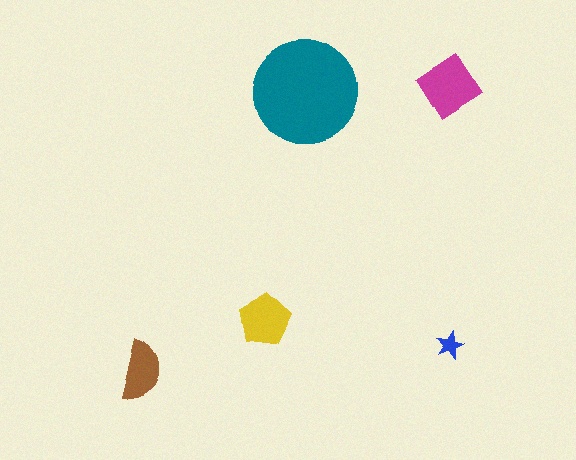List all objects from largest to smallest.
The teal circle, the magenta diamond, the yellow pentagon, the brown semicircle, the blue star.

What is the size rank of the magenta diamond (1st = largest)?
2nd.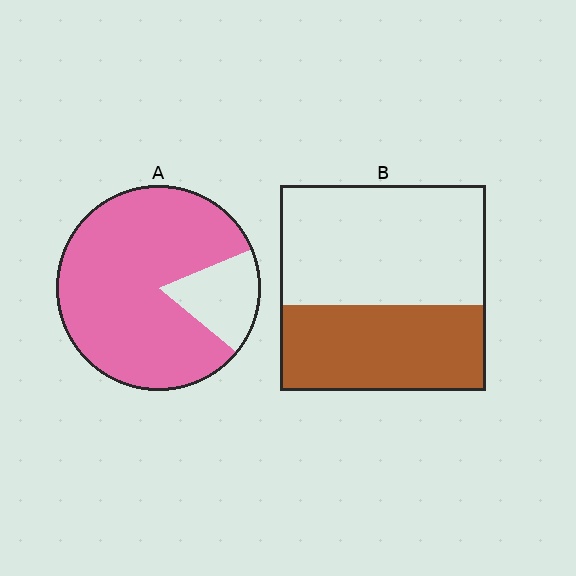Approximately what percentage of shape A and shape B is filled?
A is approximately 85% and B is approximately 40%.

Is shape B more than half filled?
No.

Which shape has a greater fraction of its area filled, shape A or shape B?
Shape A.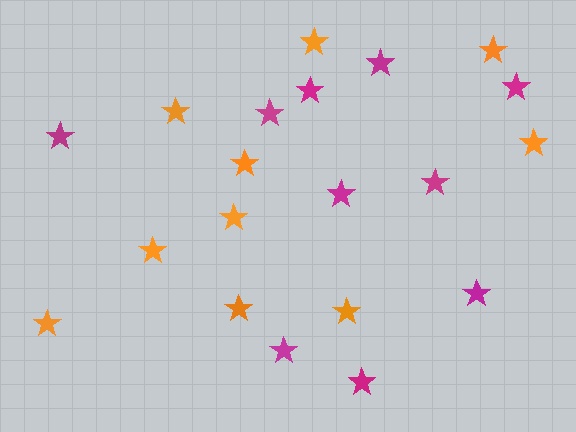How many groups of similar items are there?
There are 2 groups: one group of orange stars (10) and one group of magenta stars (10).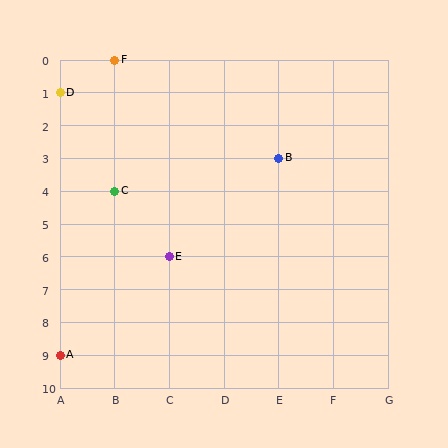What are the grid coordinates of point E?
Point E is at grid coordinates (C, 6).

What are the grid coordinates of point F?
Point F is at grid coordinates (B, 0).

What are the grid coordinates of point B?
Point B is at grid coordinates (E, 3).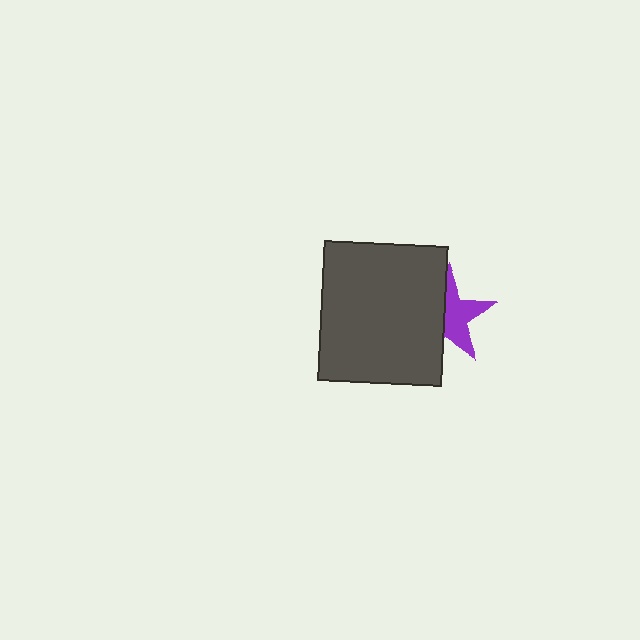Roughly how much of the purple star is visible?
About half of it is visible (roughly 52%).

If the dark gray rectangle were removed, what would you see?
You would see the complete purple star.